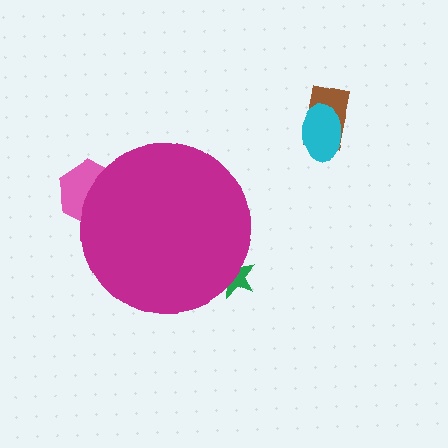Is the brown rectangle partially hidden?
No, the brown rectangle is fully visible.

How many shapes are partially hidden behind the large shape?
2 shapes are partially hidden.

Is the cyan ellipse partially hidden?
No, the cyan ellipse is fully visible.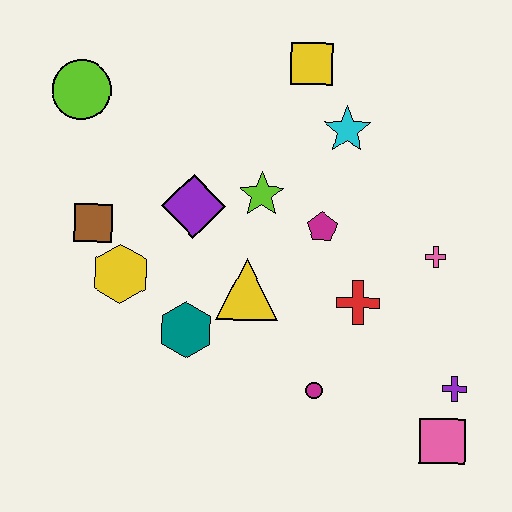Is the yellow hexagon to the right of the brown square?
Yes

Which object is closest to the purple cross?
The pink square is closest to the purple cross.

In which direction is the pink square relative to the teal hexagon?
The pink square is to the right of the teal hexagon.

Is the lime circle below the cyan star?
No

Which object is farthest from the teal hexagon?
The yellow square is farthest from the teal hexagon.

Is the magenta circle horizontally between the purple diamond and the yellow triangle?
No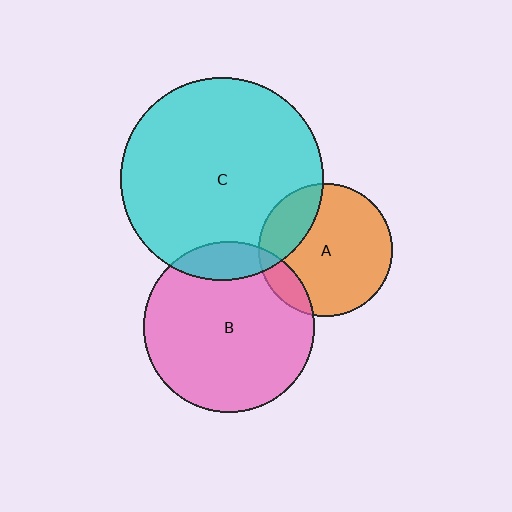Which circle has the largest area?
Circle C (cyan).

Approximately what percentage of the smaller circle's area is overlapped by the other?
Approximately 10%.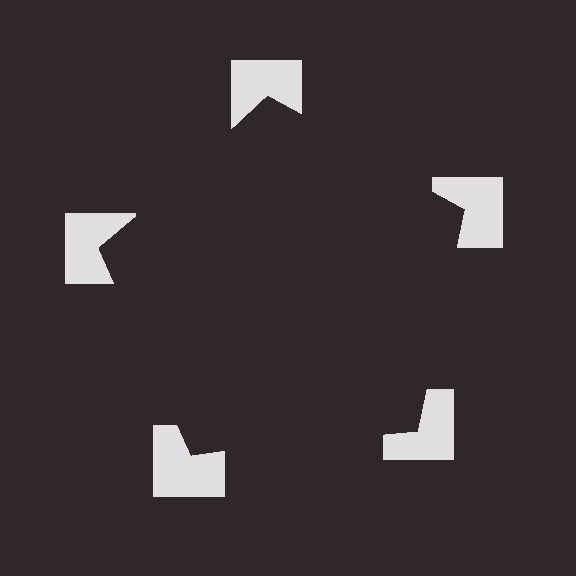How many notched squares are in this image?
There are 5 — one at each vertex of the illusory pentagon.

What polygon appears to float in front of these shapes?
An illusory pentagon — its edges are inferred from the aligned wedge cuts in the notched squares, not physically drawn.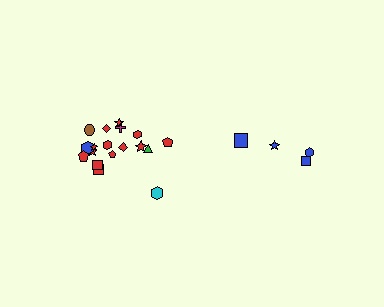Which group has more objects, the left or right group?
The left group.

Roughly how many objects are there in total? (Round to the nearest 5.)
Roughly 20 objects in total.